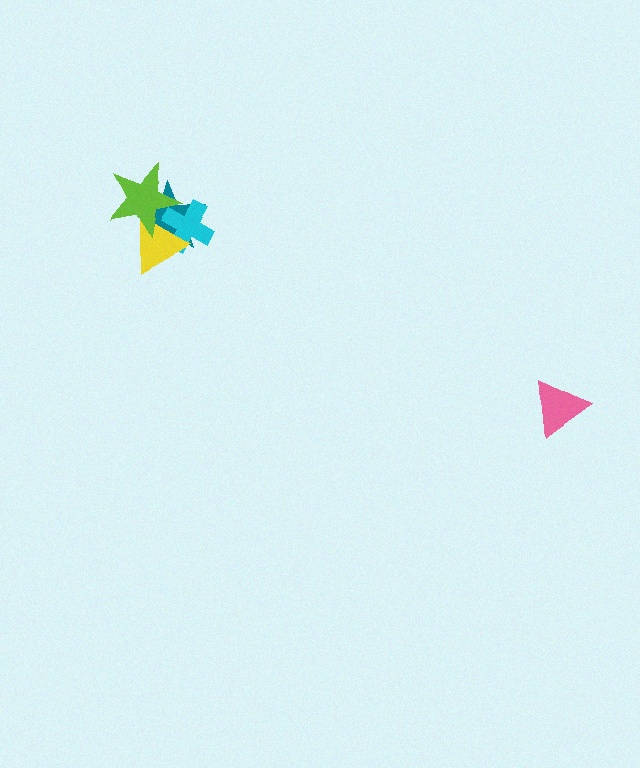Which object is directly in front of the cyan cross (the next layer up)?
The yellow triangle is directly in front of the cyan cross.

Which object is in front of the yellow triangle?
The lime star is in front of the yellow triangle.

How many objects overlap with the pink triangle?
0 objects overlap with the pink triangle.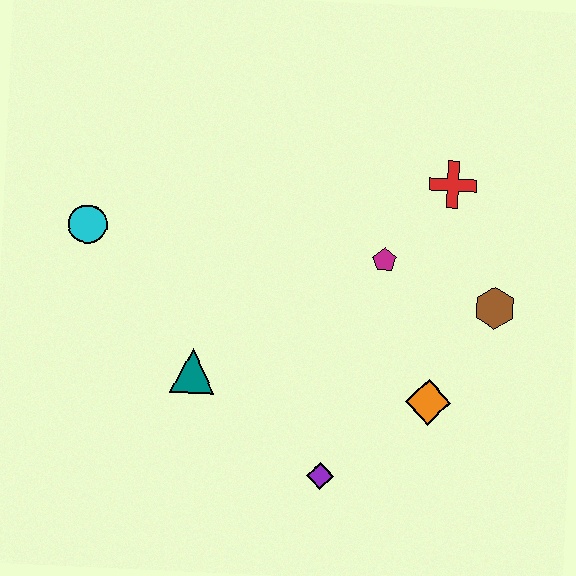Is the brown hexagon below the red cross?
Yes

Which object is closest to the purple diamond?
The orange diamond is closest to the purple diamond.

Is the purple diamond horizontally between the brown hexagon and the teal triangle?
Yes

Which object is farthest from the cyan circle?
The brown hexagon is farthest from the cyan circle.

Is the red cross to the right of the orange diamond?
Yes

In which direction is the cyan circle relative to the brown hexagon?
The cyan circle is to the left of the brown hexagon.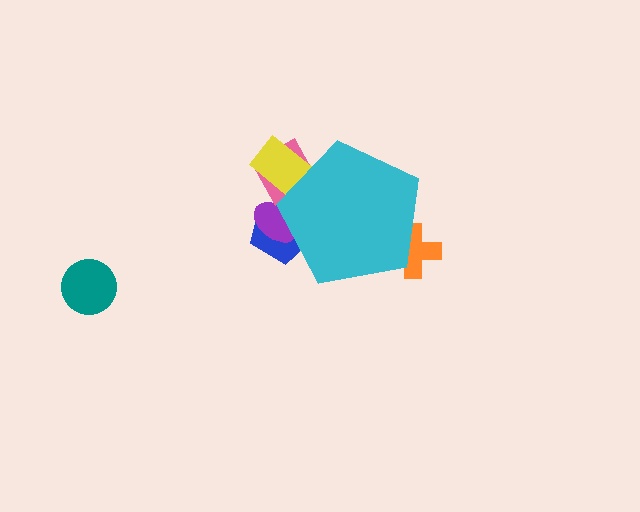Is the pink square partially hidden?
Yes, the pink square is partially hidden behind the cyan pentagon.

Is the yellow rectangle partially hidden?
Yes, the yellow rectangle is partially hidden behind the cyan pentagon.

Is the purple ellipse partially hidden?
Yes, the purple ellipse is partially hidden behind the cyan pentagon.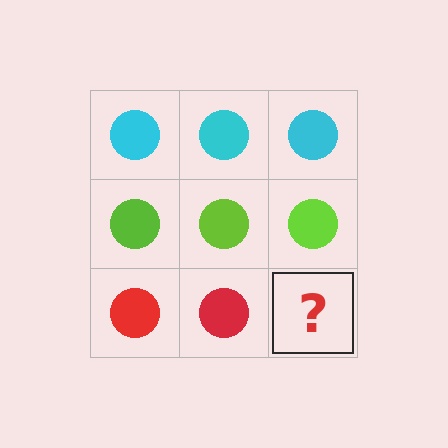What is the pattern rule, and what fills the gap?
The rule is that each row has a consistent color. The gap should be filled with a red circle.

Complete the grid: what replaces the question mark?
The question mark should be replaced with a red circle.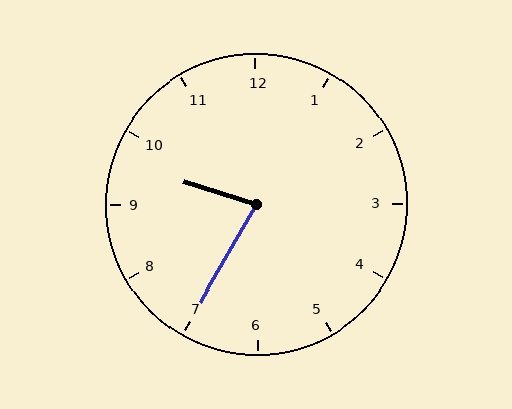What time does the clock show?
9:35.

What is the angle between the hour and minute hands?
Approximately 78 degrees.